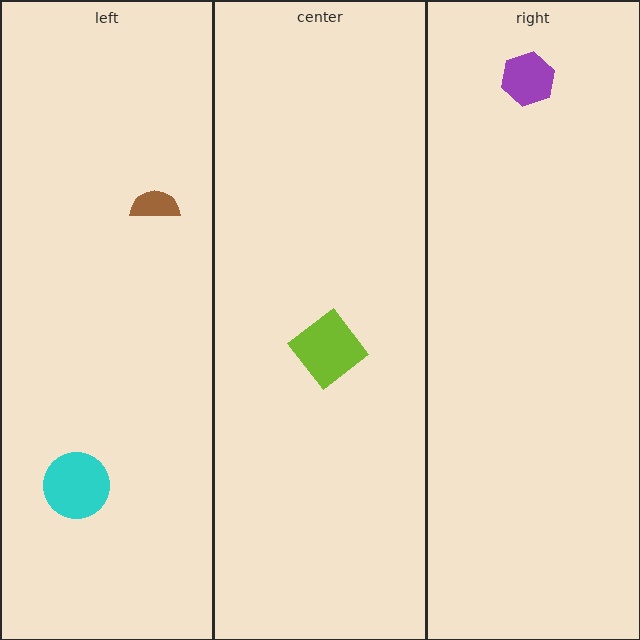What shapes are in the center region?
The lime diamond.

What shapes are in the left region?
The brown semicircle, the cyan circle.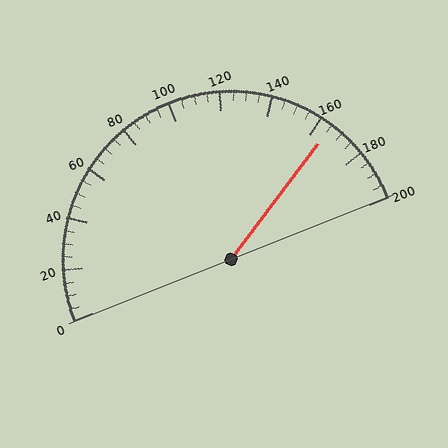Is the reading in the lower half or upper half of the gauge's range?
The reading is in the upper half of the range (0 to 200).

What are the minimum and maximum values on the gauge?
The gauge ranges from 0 to 200.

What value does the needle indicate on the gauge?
The needle indicates approximately 165.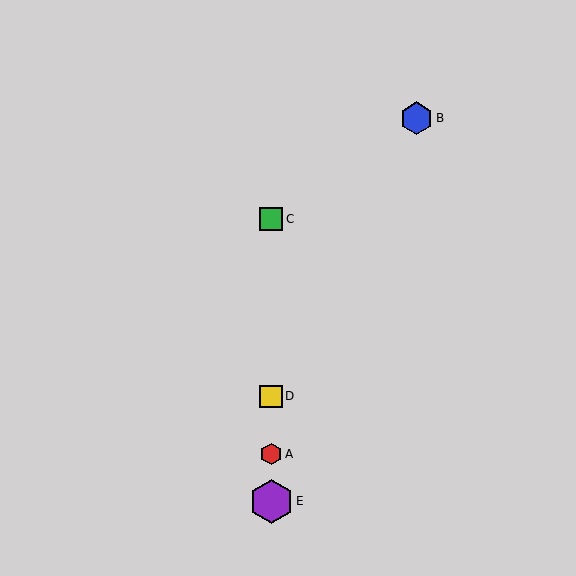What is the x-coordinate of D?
Object D is at x≈271.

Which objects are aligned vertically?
Objects A, C, D, E are aligned vertically.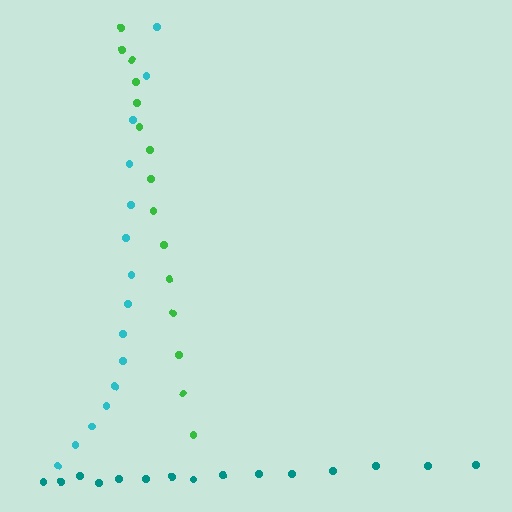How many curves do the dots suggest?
There are 3 distinct paths.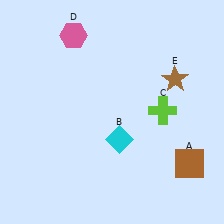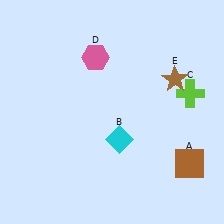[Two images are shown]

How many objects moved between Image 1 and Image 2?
2 objects moved between the two images.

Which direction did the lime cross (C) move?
The lime cross (C) moved right.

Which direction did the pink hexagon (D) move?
The pink hexagon (D) moved down.